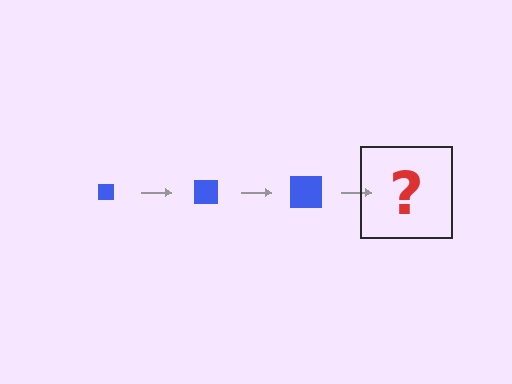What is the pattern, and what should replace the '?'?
The pattern is that the square gets progressively larger each step. The '?' should be a blue square, larger than the previous one.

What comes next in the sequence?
The next element should be a blue square, larger than the previous one.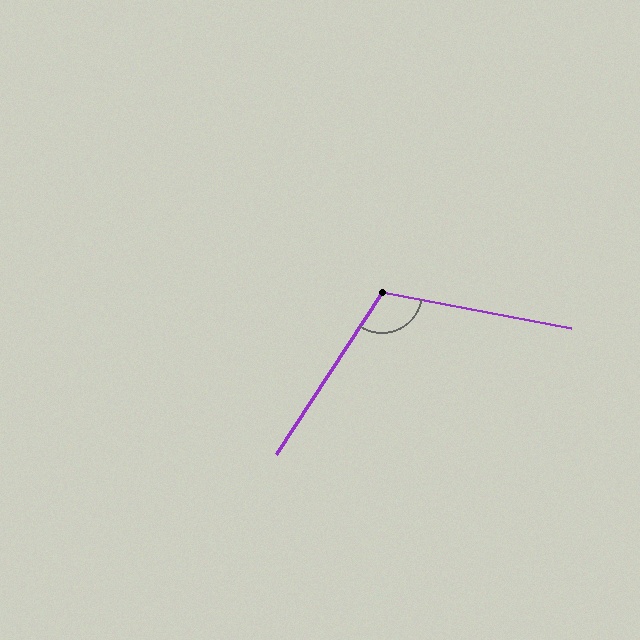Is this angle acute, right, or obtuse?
It is obtuse.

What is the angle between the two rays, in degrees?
Approximately 112 degrees.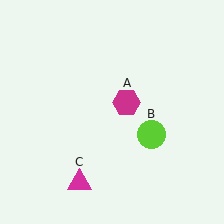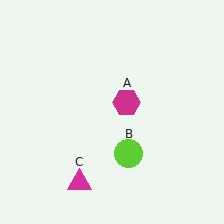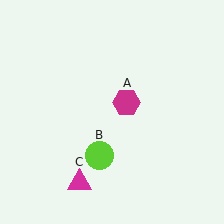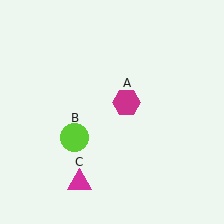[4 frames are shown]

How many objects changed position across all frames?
1 object changed position: lime circle (object B).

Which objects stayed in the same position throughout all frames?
Magenta hexagon (object A) and magenta triangle (object C) remained stationary.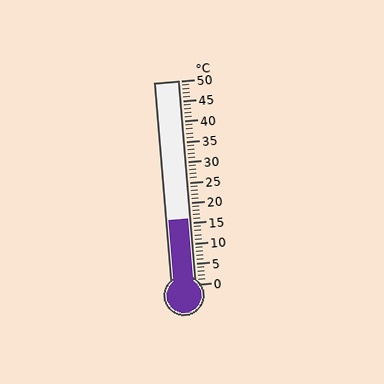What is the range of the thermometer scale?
The thermometer scale ranges from 0°C to 50°C.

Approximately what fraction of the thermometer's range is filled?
The thermometer is filled to approximately 30% of its range.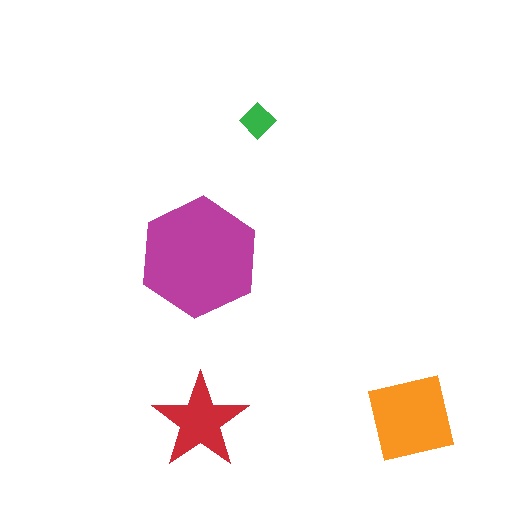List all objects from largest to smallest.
The magenta hexagon, the orange square, the red star, the green diamond.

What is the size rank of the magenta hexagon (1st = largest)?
1st.